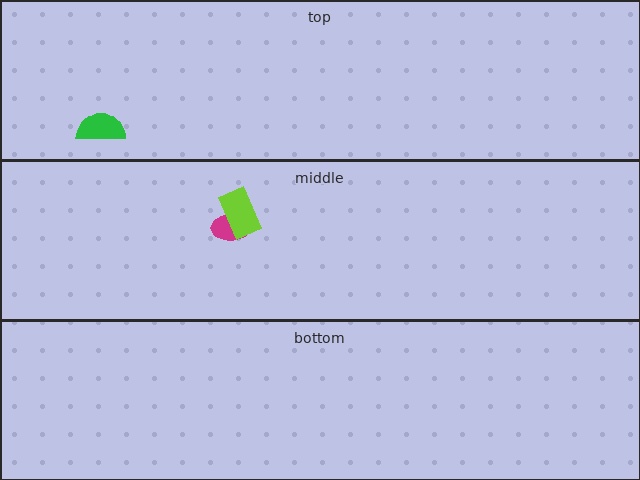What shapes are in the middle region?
The magenta ellipse, the lime rectangle.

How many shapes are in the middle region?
2.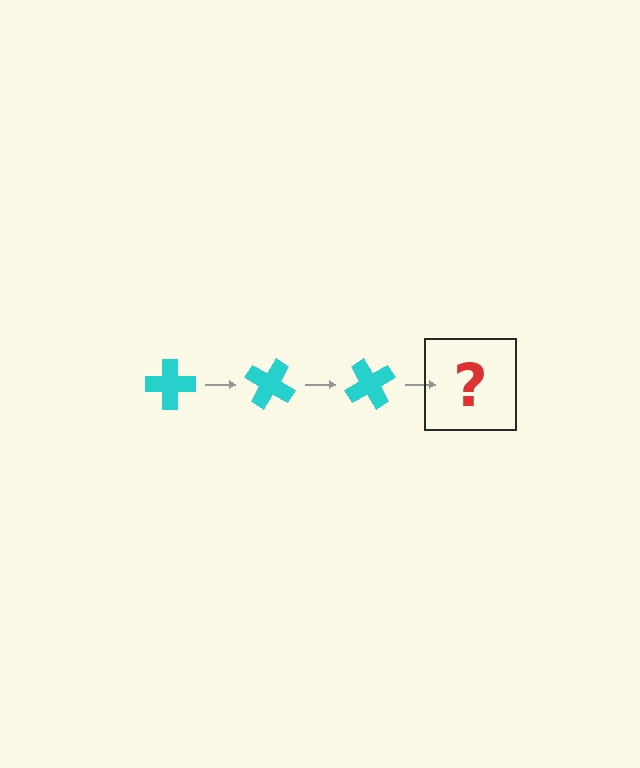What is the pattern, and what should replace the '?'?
The pattern is that the cross rotates 30 degrees each step. The '?' should be a cyan cross rotated 90 degrees.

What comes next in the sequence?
The next element should be a cyan cross rotated 90 degrees.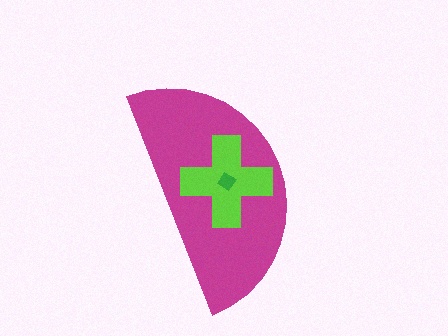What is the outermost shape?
The magenta semicircle.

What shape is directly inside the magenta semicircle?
The lime cross.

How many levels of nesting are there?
3.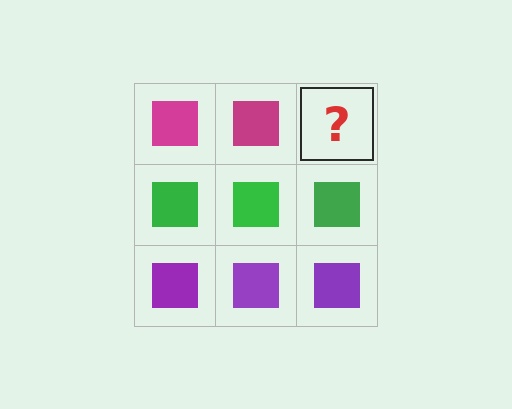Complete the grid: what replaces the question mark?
The question mark should be replaced with a magenta square.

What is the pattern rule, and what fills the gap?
The rule is that each row has a consistent color. The gap should be filled with a magenta square.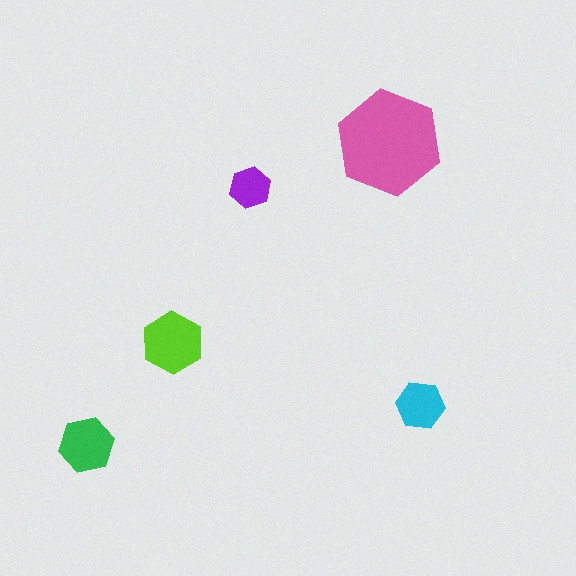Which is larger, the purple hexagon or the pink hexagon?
The pink one.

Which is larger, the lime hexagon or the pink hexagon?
The pink one.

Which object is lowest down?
The green hexagon is bottommost.